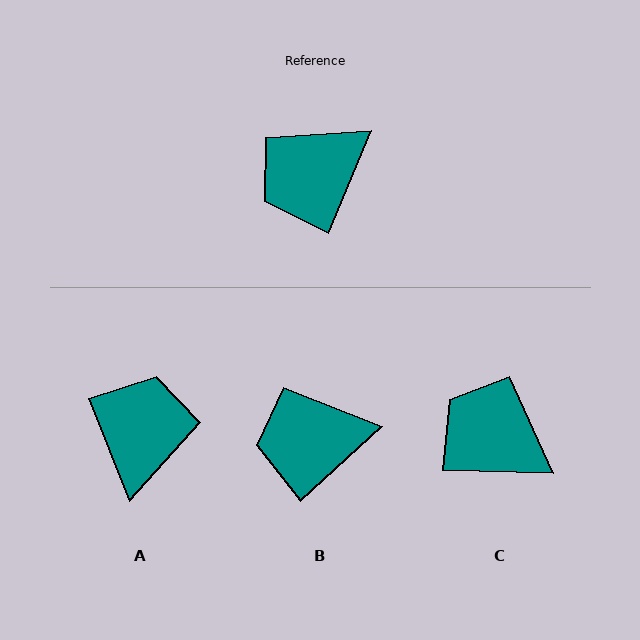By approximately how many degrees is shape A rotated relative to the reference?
Approximately 136 degrees clockwise.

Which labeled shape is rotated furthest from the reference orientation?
A, about 136 degrees away.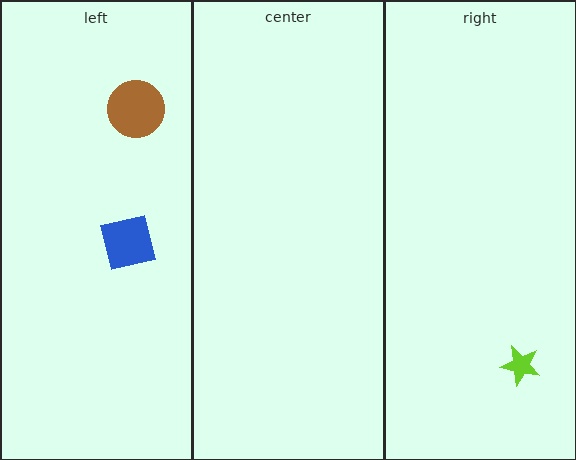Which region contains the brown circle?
The left region.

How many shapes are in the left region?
2.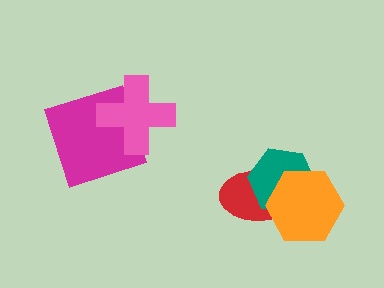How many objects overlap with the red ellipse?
2 objects overlap with the red ellipse.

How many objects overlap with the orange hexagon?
2 objects overlap with the orange hexagon.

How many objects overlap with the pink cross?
1 object overlaps with the pink cross.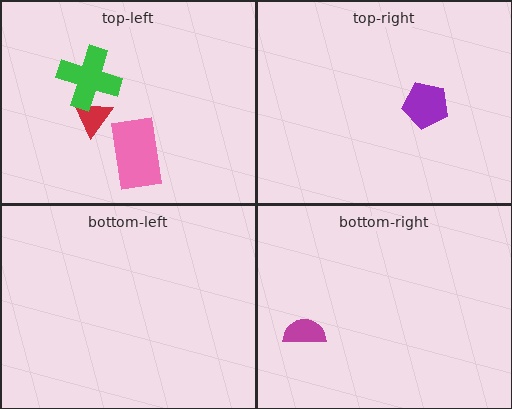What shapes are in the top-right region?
The purple pentagon.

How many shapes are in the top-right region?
1.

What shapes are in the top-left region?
The pink rectangle, the red triangle, the green cross.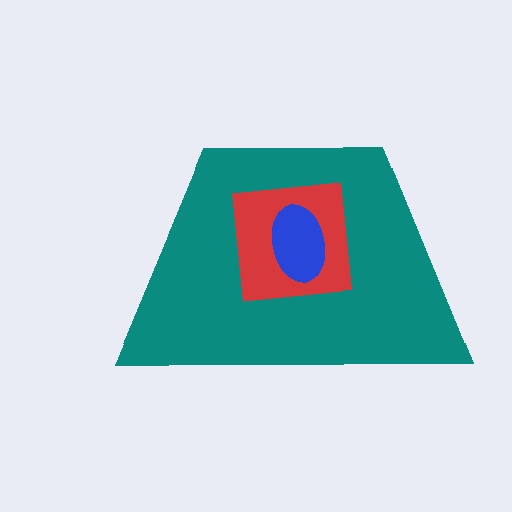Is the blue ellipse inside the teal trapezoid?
Yes.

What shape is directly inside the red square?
The blue ellipse.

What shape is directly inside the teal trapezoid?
The red square.